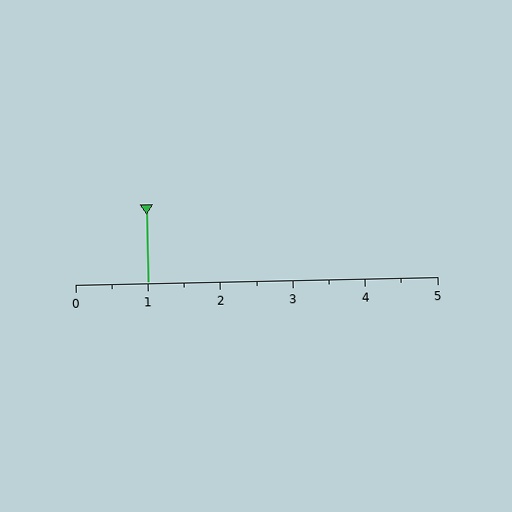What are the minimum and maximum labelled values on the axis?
The axis runs from 0 to 5.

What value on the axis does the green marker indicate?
The marker indicates approximately 1.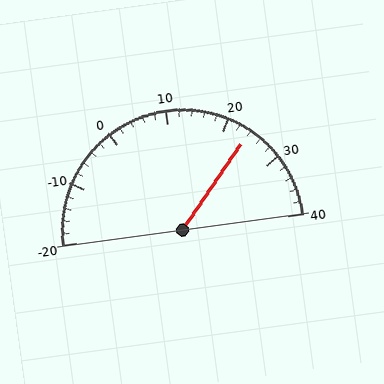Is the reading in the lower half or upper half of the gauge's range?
The reading is in the upper half of the range (-20 to 40).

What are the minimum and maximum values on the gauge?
The gauge ranges from -20 to 40.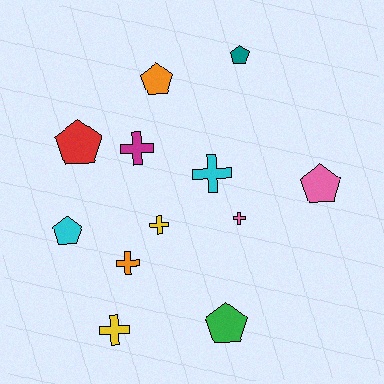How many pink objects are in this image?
There are 2 pink objects.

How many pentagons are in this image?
There are 6 pentagons.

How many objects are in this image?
There are 12 objects.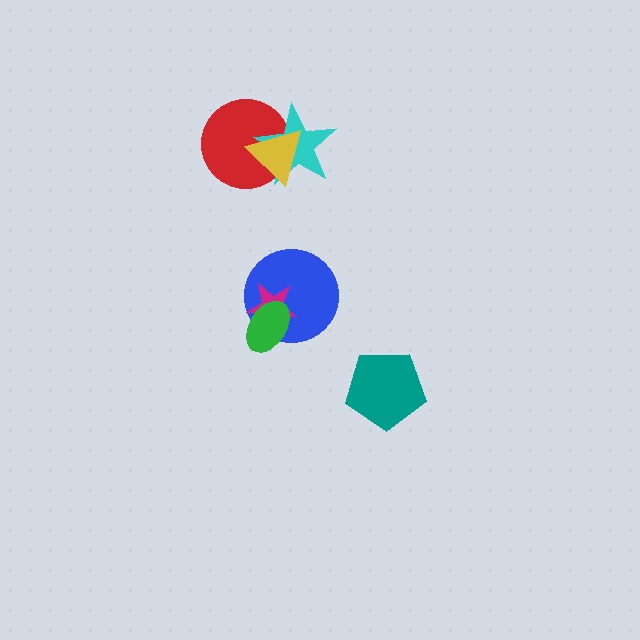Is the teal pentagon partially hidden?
No, no other shape covers it.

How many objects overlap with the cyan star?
2 objects overlap with the cyan star.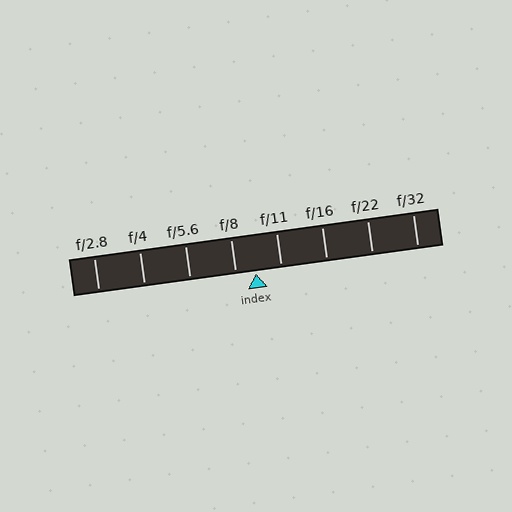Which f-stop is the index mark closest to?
The index mark is closest to f/8.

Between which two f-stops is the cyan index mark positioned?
The index mark is between f/8 and f/11.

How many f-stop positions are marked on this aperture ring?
There are 8 f-stop positions marked.